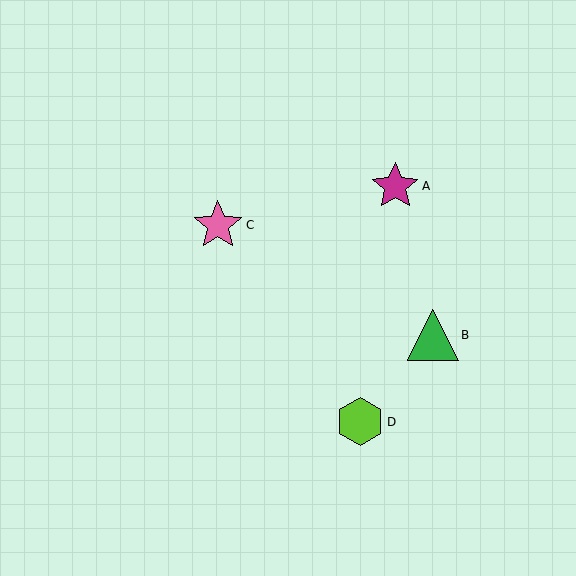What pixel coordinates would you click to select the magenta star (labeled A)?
Click at (395, 186) to select the magenta star A.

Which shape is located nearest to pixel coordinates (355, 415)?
The lime hexagon (labeled D) at (360, 422) is nearest to that location.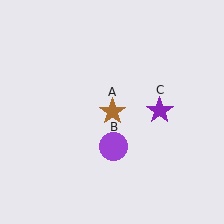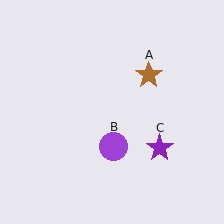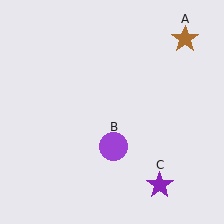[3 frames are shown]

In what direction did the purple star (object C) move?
The purple star (object C) moved down.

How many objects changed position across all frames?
2 objects changed position: brown star (object A), purple star (object C).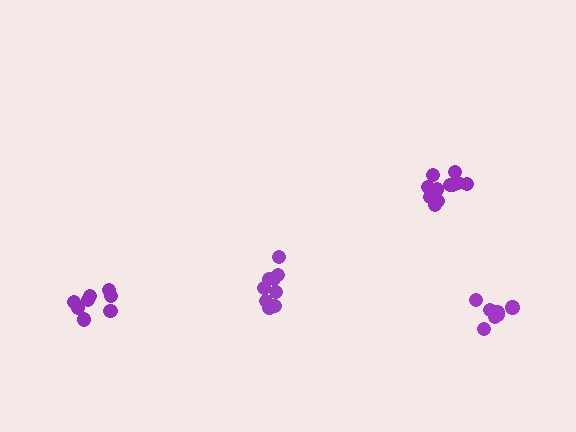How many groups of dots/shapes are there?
There are 4 groups.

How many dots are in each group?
Group 1: 8 dots, Group 2: 7 dots, Group 3: 9 dots, Group 4: 11 dots (35 total).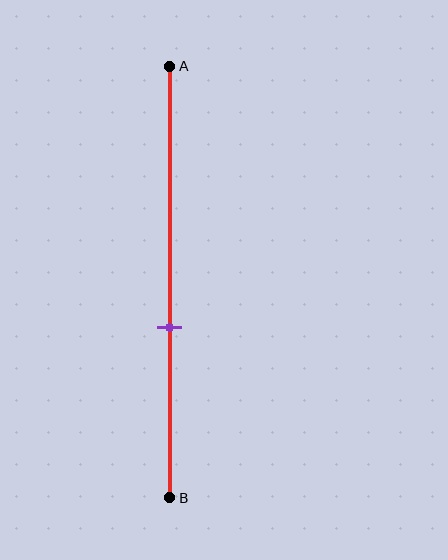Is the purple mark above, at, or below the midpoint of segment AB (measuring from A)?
The purple mark is below the midpoint of segment AB.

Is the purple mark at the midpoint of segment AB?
No, the mark is at about 60% from A, not at the 50% midpoint.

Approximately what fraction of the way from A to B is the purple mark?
The purple mark is approximately 60% of the way from A to B.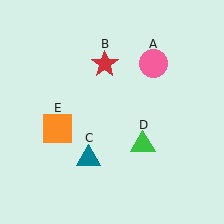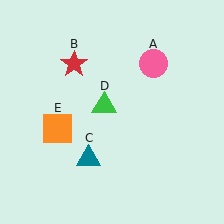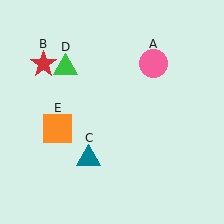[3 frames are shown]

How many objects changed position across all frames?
2 objects changed position: red star (object B), green triangle (object D).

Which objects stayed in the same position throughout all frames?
Pink circle (object A) and teal triangle (object C) and orange square (object E) remained stationary.